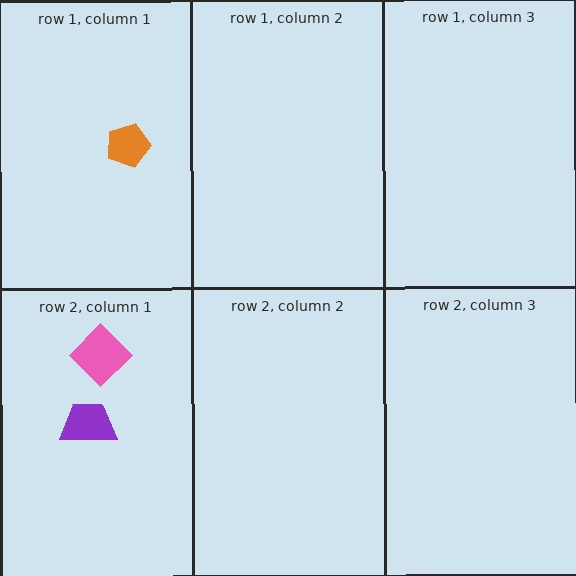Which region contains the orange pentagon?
The row 1, column 1 region.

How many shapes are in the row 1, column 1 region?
1.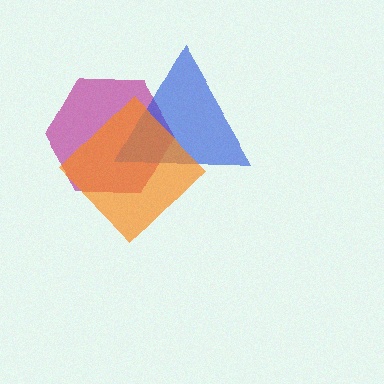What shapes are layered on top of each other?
The layered shapes are: a magenta hexagon, a blue triangle, an orange diamond.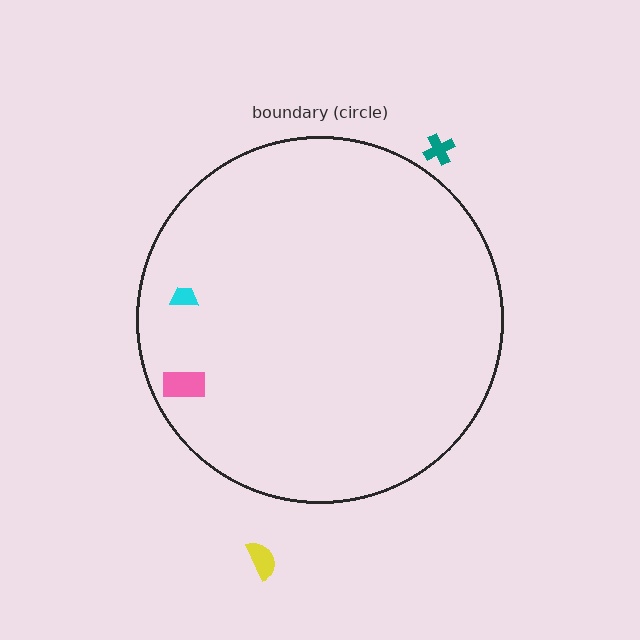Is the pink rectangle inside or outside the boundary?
Inside.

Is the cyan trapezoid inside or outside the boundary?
Inside.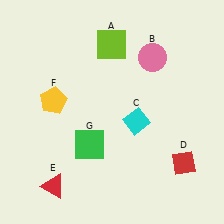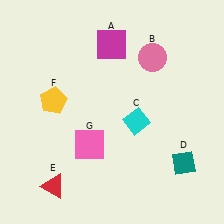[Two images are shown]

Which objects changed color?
A changed from lime to magenta. D changed from red to teal. G changed from green to pink.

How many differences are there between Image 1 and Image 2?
There are 3 differences between the two images.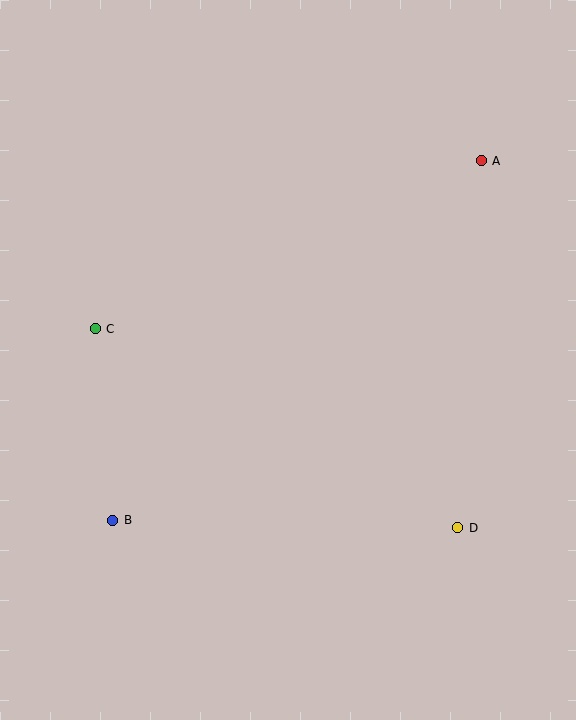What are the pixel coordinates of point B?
Point B is at (113, 520).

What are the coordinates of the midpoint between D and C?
The midpoint between D and C is at (276, 428).